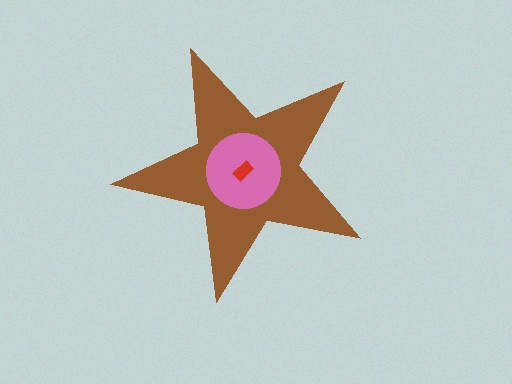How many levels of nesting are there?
3.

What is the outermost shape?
The brown star.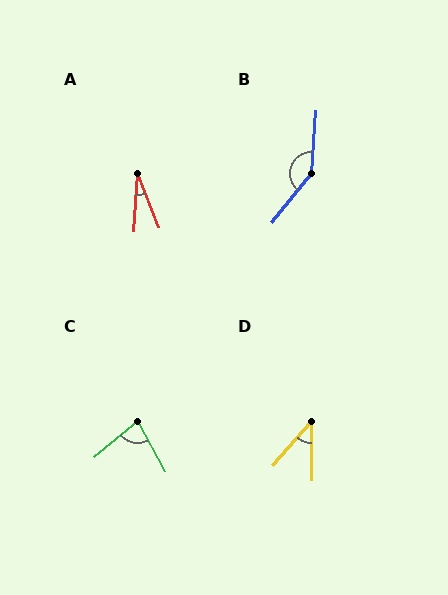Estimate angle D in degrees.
Approximately 42 degrees.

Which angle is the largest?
B, at approximately 145 degrees.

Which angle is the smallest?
A, at approximately 25 degrees.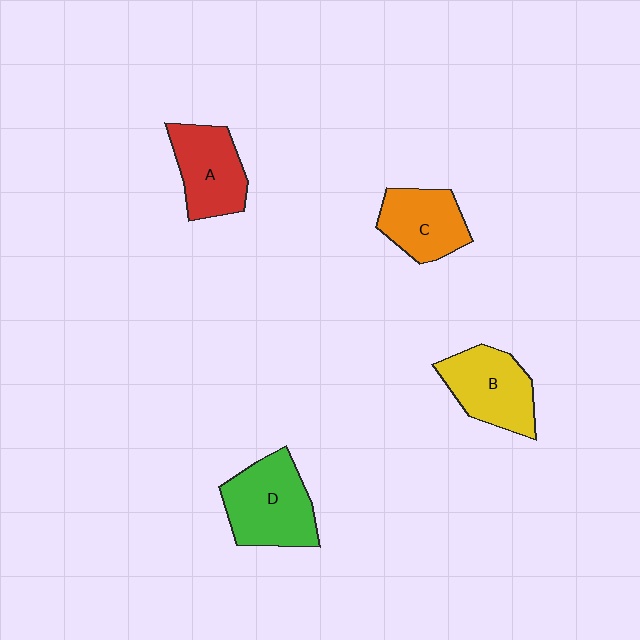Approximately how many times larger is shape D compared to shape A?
Approximately 1.2 times.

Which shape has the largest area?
Shape D (green).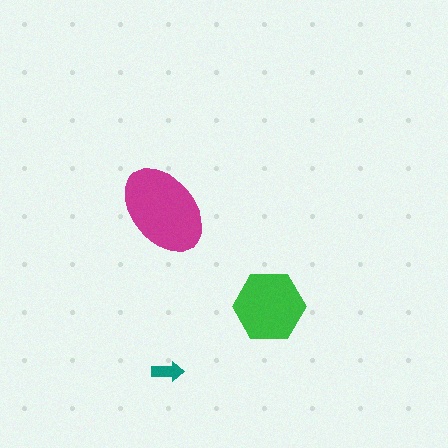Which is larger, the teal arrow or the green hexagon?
The green hexagon.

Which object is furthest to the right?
The green hexagon is rightmost.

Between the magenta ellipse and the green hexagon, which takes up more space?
The magenta ellipse.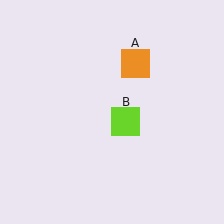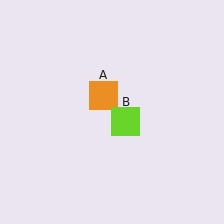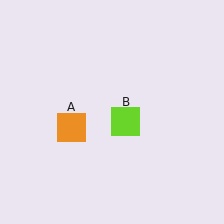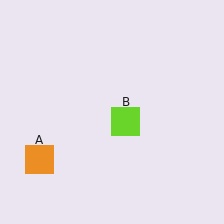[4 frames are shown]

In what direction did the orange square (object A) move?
The orange square (object A) moved down and to the left.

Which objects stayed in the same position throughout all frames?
Lime square (object B) remained stationary.